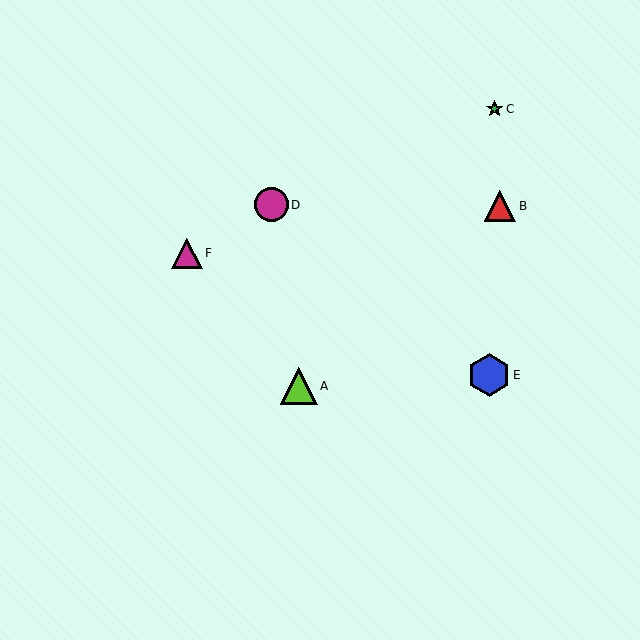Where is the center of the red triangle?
The center of the red triangle is at (500, 206).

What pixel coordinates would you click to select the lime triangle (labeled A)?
Click at (299, 386) to select the lime triangle A.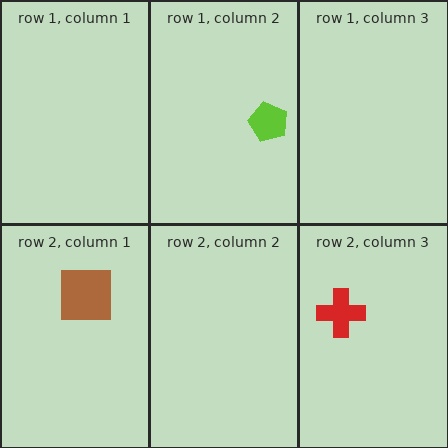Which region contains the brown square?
The row 2, column 1 region.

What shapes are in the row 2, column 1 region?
The brown square.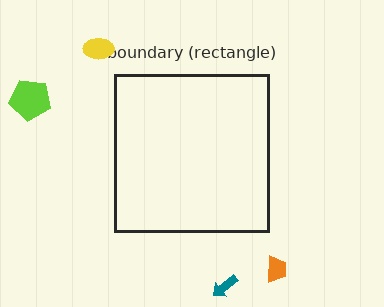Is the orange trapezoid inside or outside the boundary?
Outside.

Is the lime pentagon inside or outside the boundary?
Outside.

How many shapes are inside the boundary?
0 inside, 4 outside.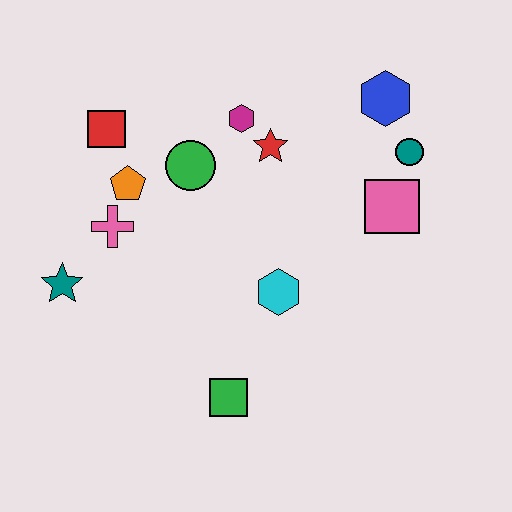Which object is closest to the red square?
The orange pentagon is closest to the red square.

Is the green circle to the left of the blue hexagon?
Yes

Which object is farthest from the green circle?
The green square is farthest from the green circle.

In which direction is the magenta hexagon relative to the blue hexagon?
The magenta hexagon is to the left of the blue hexagon.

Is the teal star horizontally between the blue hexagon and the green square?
No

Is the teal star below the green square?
No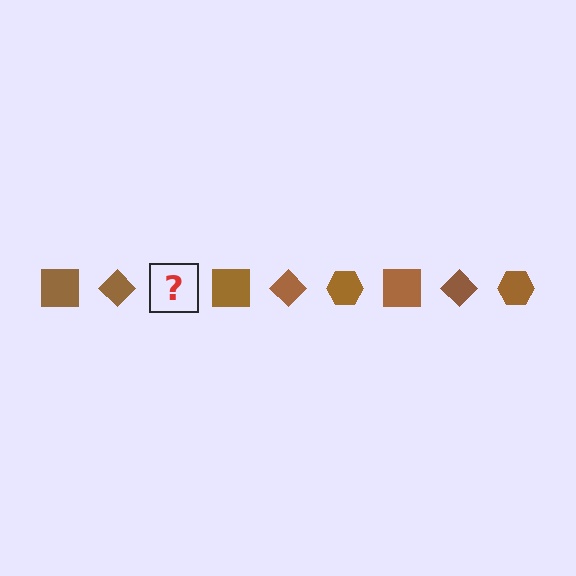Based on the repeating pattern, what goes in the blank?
The blank should be a brown hexagon.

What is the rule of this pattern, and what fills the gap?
The rule is that the pattern cycles through square, diamond, hexagon shapes in brown. The gap should be filled with a brown hexagon.